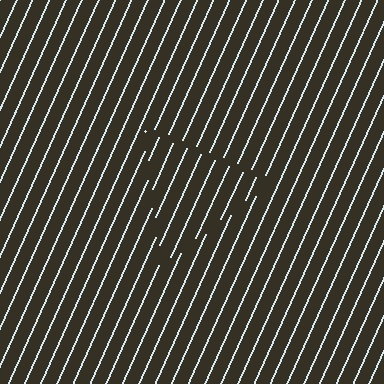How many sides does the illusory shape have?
3 sides — the line-ends trace a triangle.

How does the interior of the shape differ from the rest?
The interior of the shape contains the same grating, shifted by half a period — the contour is defined by the phase discontinuity where line-ends from the inner and outer gratings abut.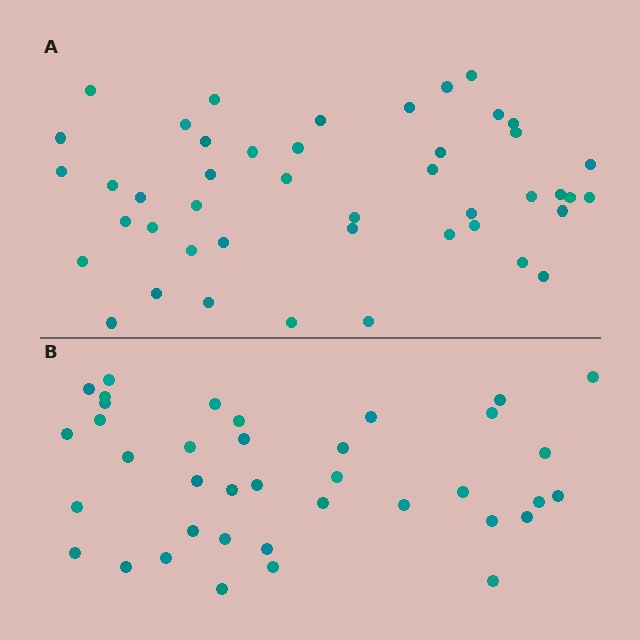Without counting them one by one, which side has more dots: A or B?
Region A (the top region) has more dots.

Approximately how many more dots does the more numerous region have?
Region A has roughly 8 or so more dots than region B.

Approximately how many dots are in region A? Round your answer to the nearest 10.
About 40 dots. (The exact count is 45, which rounds to 40.)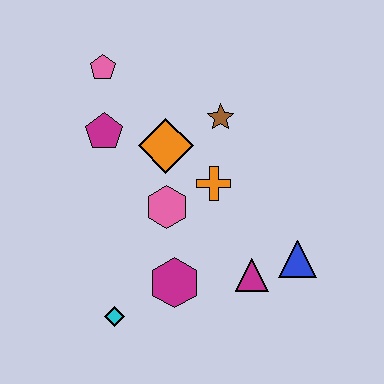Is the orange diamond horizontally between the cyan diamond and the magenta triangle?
Yes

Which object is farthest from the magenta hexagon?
The pink pentagon is farthest from the magenta hexagon.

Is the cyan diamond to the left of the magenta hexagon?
Yes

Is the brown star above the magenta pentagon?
Yes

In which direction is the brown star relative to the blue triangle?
The brown star is above the blue triangle.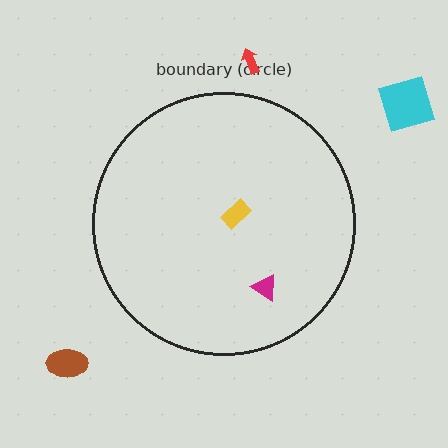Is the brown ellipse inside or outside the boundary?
Outside.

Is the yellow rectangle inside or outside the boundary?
Inside.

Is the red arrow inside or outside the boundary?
Outside.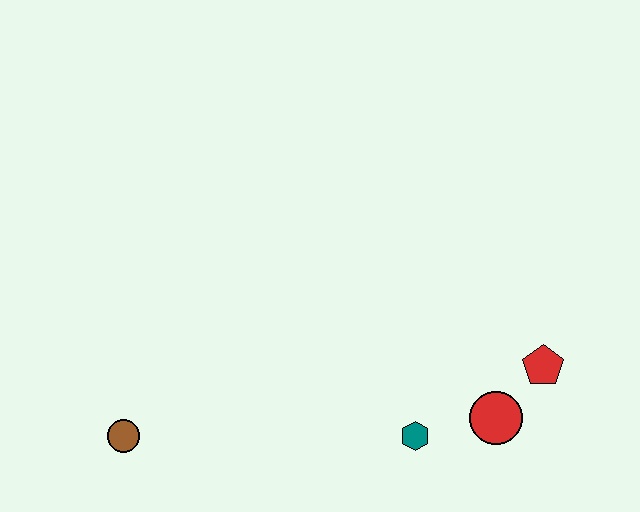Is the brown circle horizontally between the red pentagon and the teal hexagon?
No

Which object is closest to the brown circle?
The teal hexagon is closest to the brown circle.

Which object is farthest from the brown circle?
The red pentagon is farthest from the brown circle.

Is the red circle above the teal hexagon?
Yes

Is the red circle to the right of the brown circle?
Yes